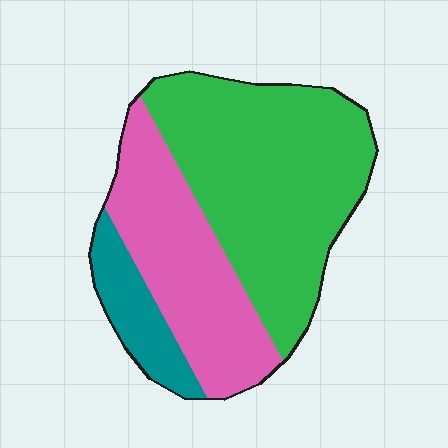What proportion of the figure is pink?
Pink takes up between a quarter and a half of the figure.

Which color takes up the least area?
Teal, at roughly 10%.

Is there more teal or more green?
Green.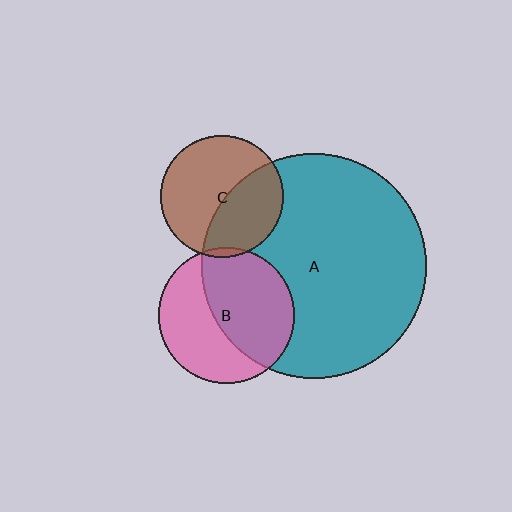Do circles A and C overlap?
Yes.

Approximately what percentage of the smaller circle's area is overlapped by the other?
Approximately 40%.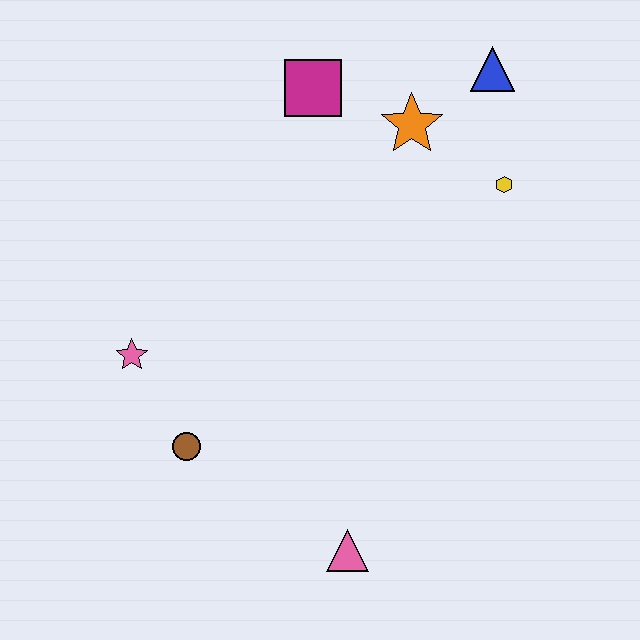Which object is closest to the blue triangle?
The orange star is closest to the blue triangle.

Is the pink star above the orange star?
No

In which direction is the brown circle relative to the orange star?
The brown circle is below the orange star.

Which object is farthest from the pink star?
The blue triangle is farthest from the pink star.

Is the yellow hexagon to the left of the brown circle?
No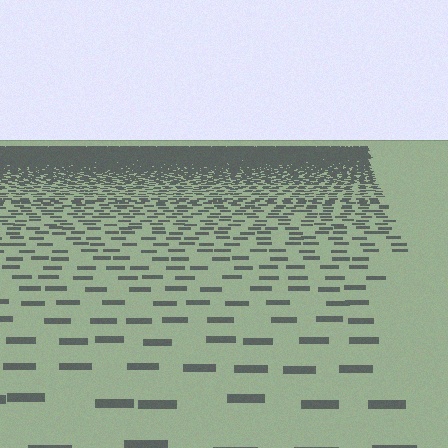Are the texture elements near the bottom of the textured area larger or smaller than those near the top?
Larger. Near the bottom, elements are closer to the viewer and appear at a bigger on-screen size.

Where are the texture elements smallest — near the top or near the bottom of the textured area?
Near the top.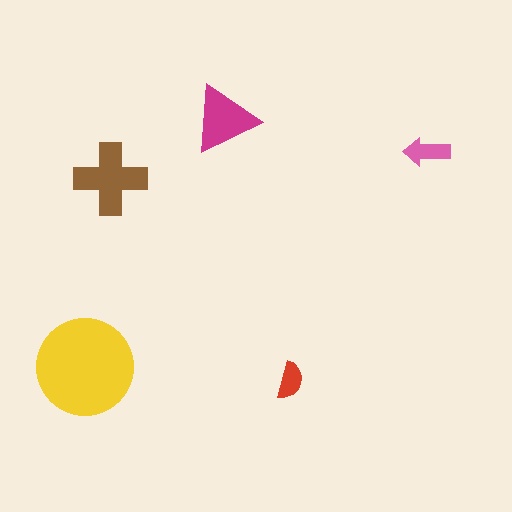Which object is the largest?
The yellow circle.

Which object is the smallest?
The red semicircle.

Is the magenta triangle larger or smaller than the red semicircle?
Larger.